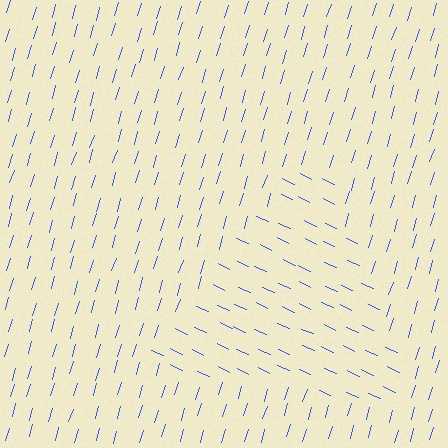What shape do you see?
I see a triangle.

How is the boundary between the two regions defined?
The boundary is defined purely by a change in line orientation (approximately 82 degrees difference). All lines are the same color and thickness.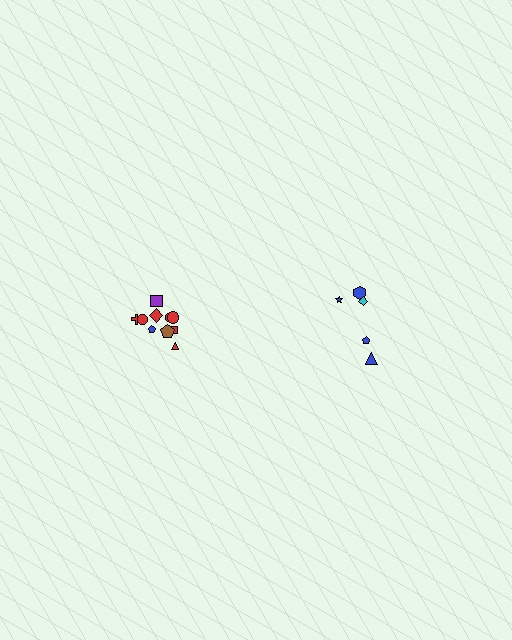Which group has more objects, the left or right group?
The left group.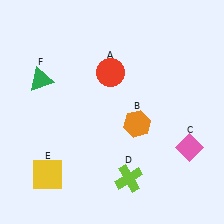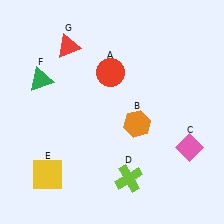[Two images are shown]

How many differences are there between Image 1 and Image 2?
There is 1 difference between the two images.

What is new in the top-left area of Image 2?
A red triangle (G) was added in the top-left area of Image 2.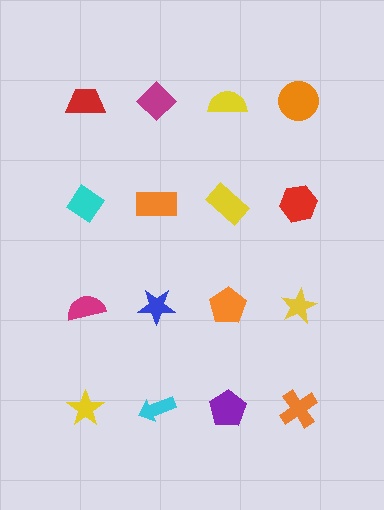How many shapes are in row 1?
4 shapes.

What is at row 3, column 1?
A magenta semicircle.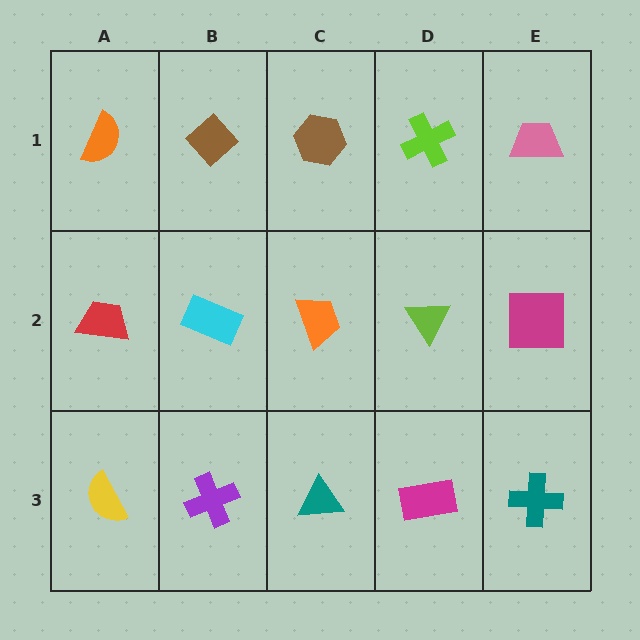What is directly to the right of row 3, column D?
A teal cross.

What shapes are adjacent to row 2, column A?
An orange semicircle (row 1, column A), a yellow semicircle (row 3, column A), a cyan rectangle (row 2, column B).